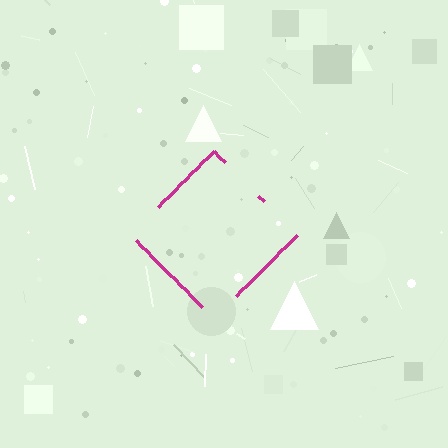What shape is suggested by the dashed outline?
The dashed outline suggests a diamond.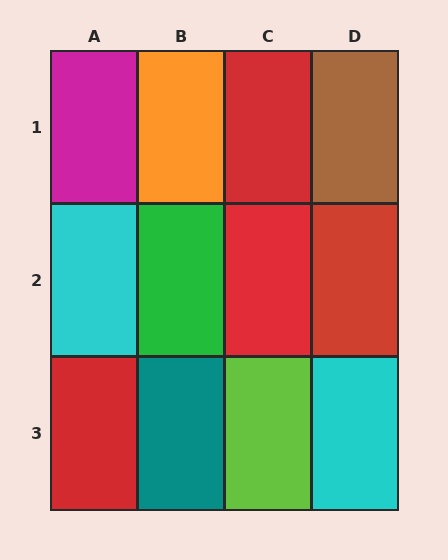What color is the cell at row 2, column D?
Red.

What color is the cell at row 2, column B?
Green.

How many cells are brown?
1 cell is brown.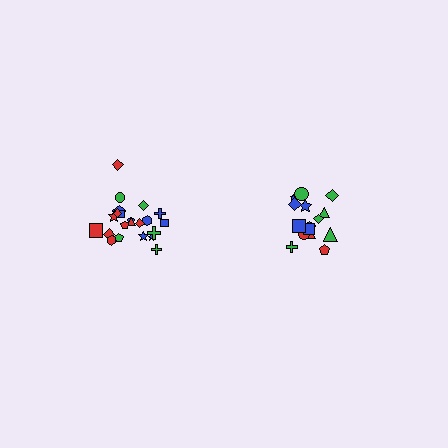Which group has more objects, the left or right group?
The left group.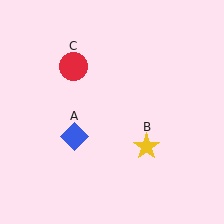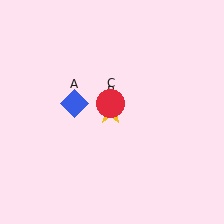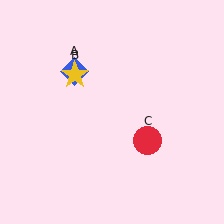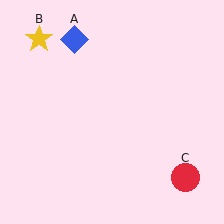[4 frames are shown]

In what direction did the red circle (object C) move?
The red circle (object C) moved down and to the right.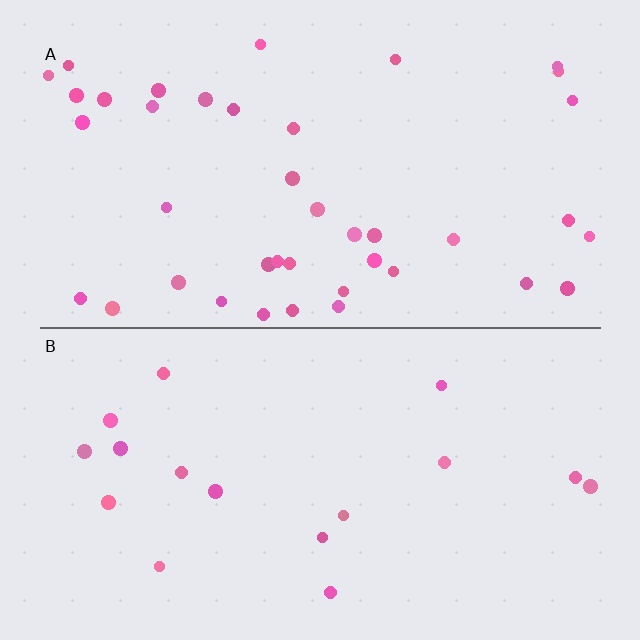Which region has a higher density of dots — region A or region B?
A (the top).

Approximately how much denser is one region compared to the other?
Approximately 2.4× — region A over region B.